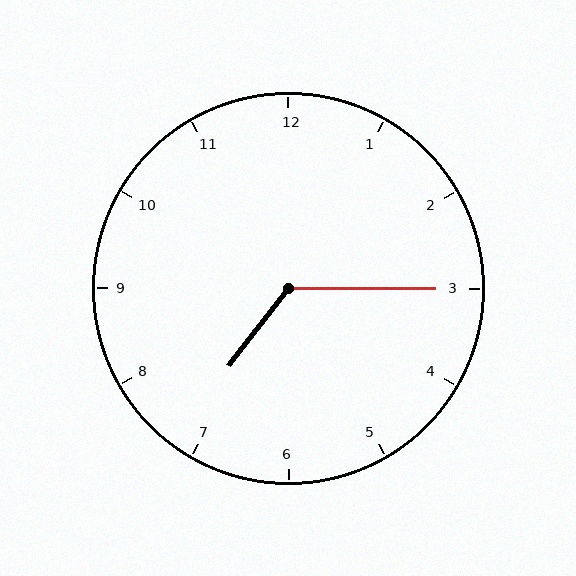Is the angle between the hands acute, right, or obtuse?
It is obtuse.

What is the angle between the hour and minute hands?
Approximately 128 degrees.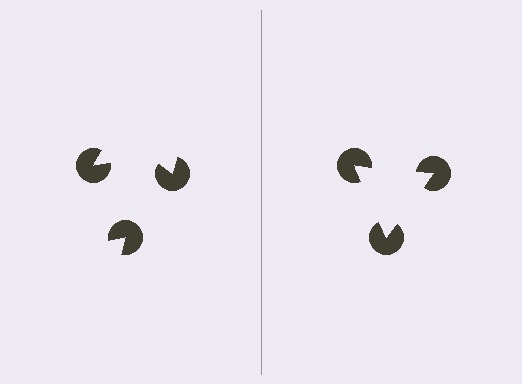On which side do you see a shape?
An illusory triangle appears on the right side. On the left side the wedge cuts are rotated, so no coherent shape forms.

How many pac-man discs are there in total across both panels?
6 — 3 on each side.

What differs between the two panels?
The pac-man discs are positioned identically on both sides; only the wedge orientations differ. On the right they align to a triangle; on the left they are misaligned.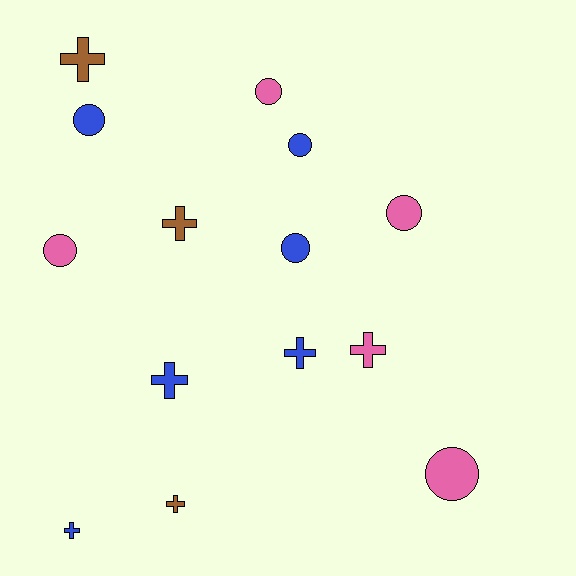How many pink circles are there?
There are 4 pink circles.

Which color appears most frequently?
Blue, with 6 objects.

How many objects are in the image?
There are 14 objects.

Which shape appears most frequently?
Cross, with 7 objects.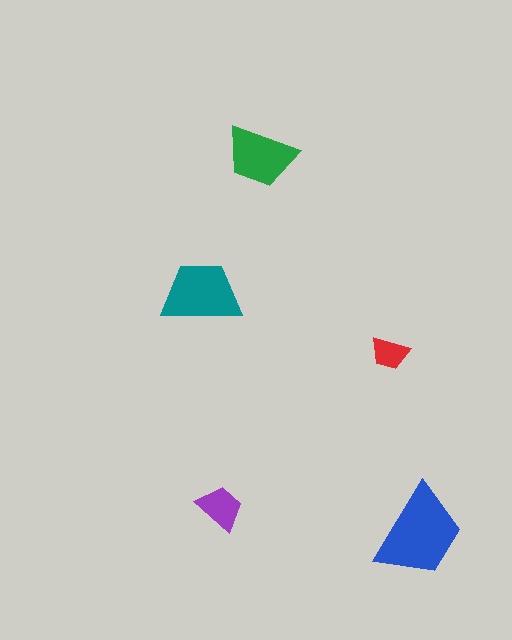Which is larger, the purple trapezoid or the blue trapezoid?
The blue one.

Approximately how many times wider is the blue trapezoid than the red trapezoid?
About 2.5 times wider.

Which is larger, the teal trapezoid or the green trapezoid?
The teal one.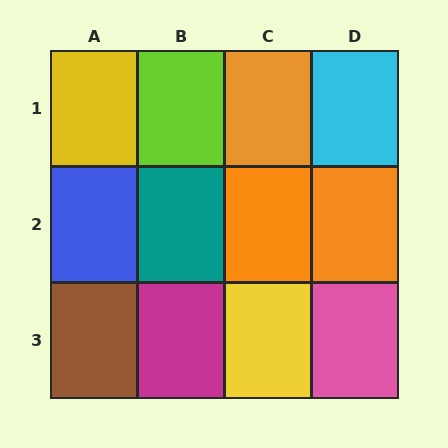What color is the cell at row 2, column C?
Orange.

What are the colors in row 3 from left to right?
Brown, magenta, yellow, pink.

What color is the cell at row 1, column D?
Cyan.